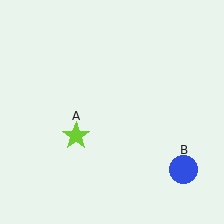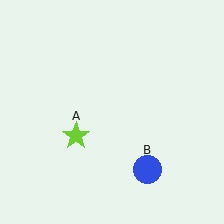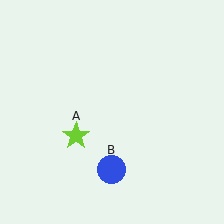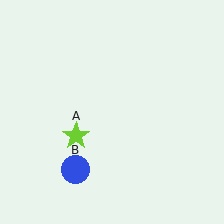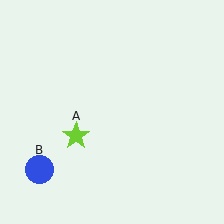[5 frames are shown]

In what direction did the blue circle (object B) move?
The blue circle (object B) moved left.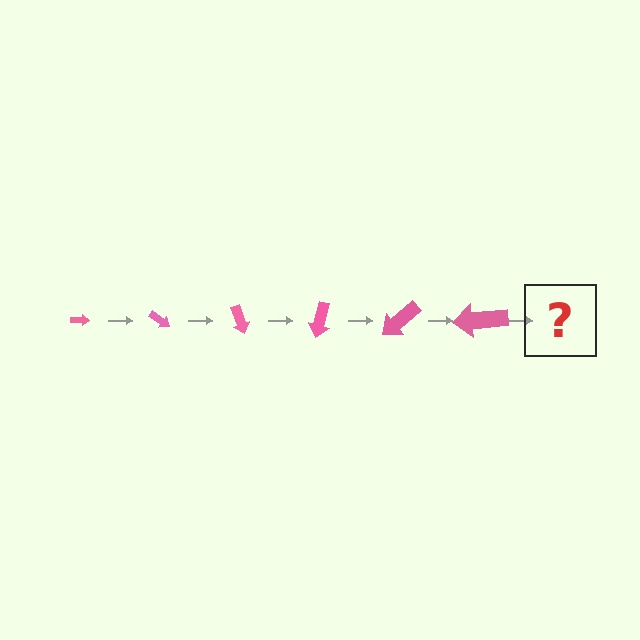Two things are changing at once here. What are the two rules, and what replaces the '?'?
The two rules are that the arrow grows larger each step and it rotates 35 degrees each step. The '?' should be an arrow, larger than the previous one and rotated 210 degrees from the start.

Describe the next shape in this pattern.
It should be an arrow, larger than the previous one and rotated 210 degrees from the start.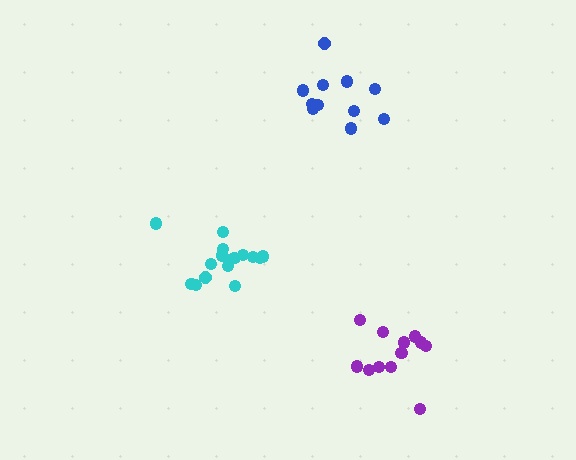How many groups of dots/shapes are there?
There are 3 groups.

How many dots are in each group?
Group 1: 16 dots, Group 2: 11 dots, Group 3: 12 dots (39 total).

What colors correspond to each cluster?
The clusters are colored: cyan, blue, purple.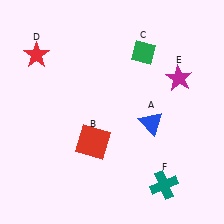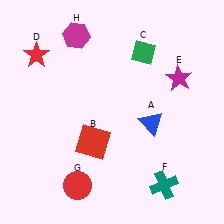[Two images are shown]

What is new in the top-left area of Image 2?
A magenta hexagon (H) was added in the top-left area of Image 2.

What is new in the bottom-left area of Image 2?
A red circle (G) was added in the bottom-left area of Image 2.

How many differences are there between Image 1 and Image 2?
There are 2 differences between the two images.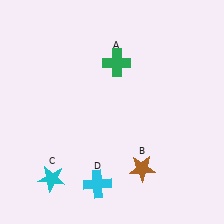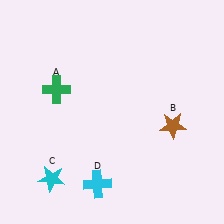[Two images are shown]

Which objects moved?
The objects that moved are: the green cross (A), the brown star (B).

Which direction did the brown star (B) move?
The brown star (B) moved up.